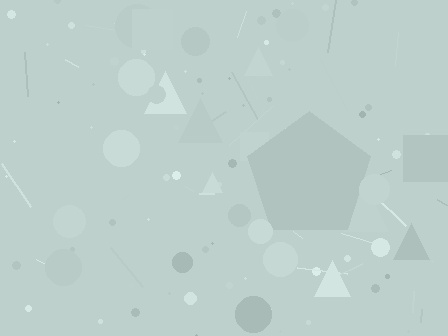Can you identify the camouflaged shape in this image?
The camouflaged shape is a pentagon.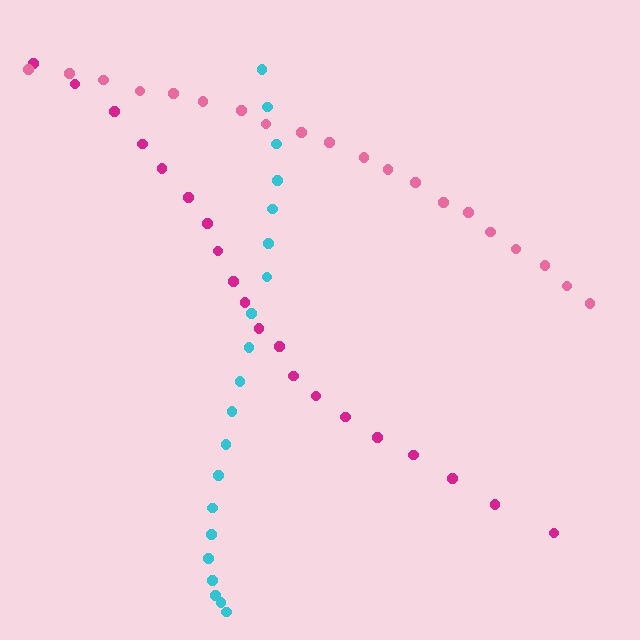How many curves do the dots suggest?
There are 3 distinct paths.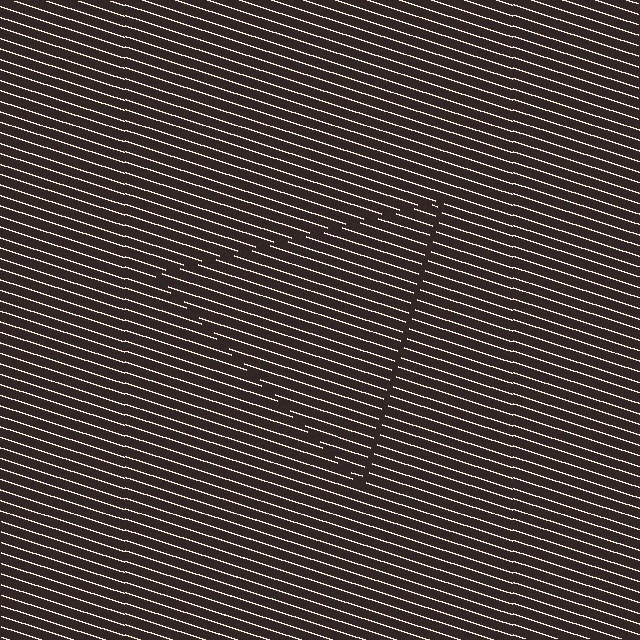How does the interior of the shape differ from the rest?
The interior of the shape contains the same grating, shifted by half a period — the contour is defined by the phase discontinuity where line-ends from the inner and outer gratings abut.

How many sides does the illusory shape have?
3 sides — the line-ends trace a triangle.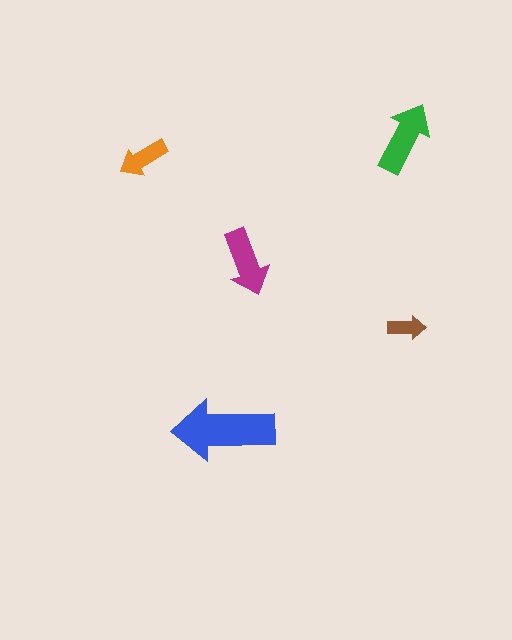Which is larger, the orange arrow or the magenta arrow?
The magenta one.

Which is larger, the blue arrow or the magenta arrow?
The blue one.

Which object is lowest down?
The blue arrow is bottommost.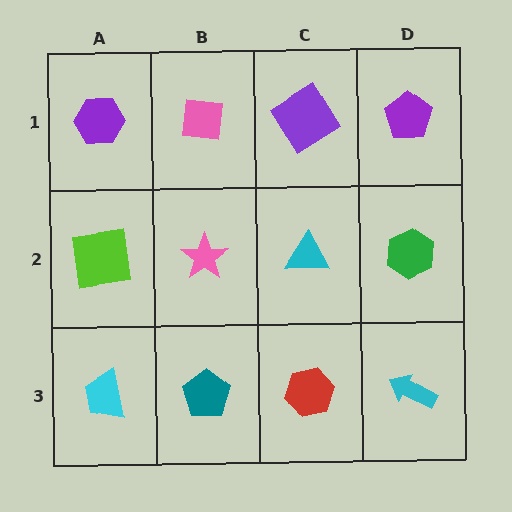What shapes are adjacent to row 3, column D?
A green hexagon (row 2, column D), a red hexagon (row 3, column C).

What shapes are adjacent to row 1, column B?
A pink star (row 2, column B), a purple hexagon (row 1, column A), a purple diamond (row 1, column C).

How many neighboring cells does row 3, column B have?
3.